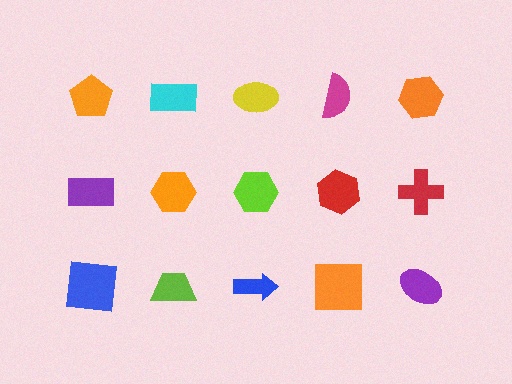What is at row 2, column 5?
A red cross.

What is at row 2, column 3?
A lime hexagon.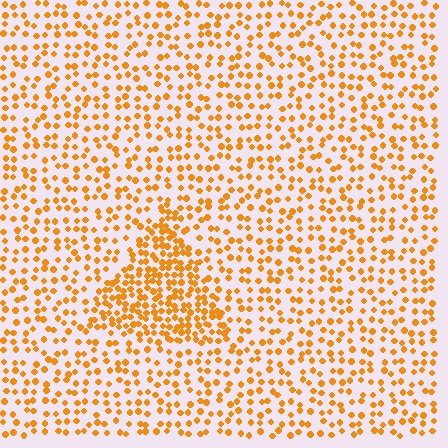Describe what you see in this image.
The image contains small orange elements arranged at two different densities. A triangle-shaped region is visible where the elements are more densely packed than the surrounding area.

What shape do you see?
I see a triangle.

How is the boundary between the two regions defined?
The boundary is defined by a change in element density (approximately 2.0x ratio). All elements are the same color, size, and shape.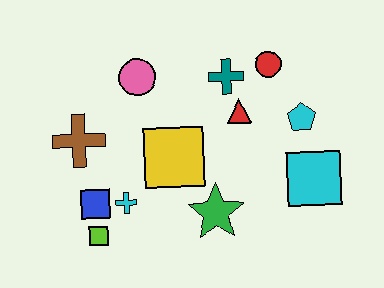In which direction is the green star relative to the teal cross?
The green star is below the teal cross.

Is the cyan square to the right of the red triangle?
Yes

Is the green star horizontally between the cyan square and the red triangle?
No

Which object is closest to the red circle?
The teal cross is closest to the red circle.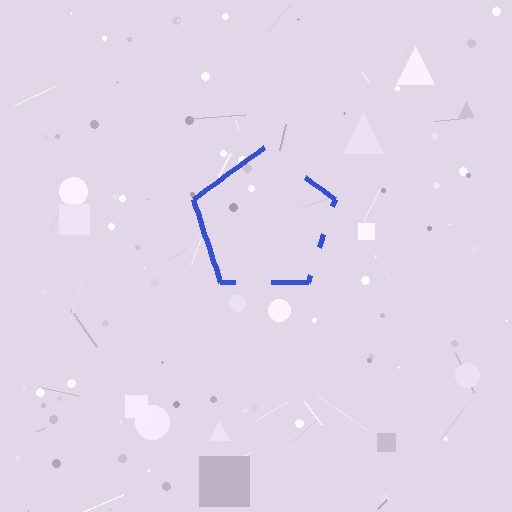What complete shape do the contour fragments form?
The contour fragments form a pentagon.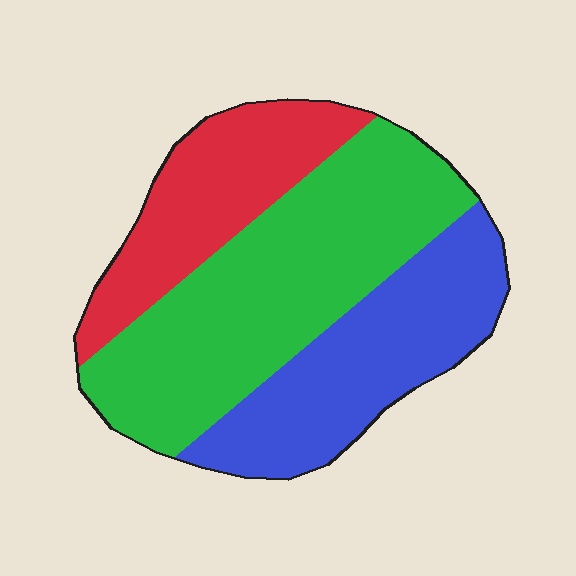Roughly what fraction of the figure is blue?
Blue covers around 30% of the figure.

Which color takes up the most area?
Green, at roughly 45%.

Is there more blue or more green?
Green.